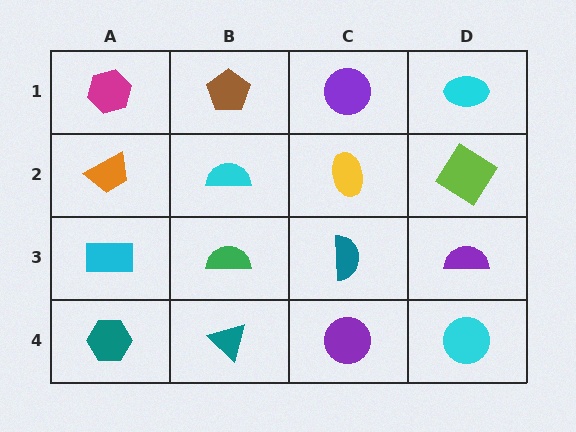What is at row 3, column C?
A teal semicircle.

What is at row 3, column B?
A green semicircle.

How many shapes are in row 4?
4 shapes.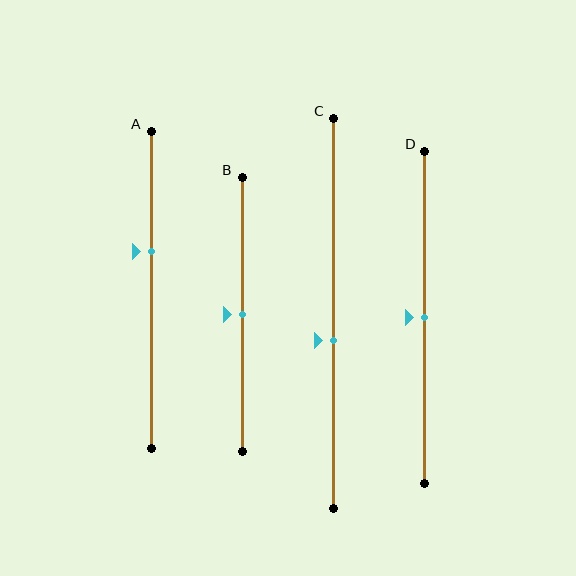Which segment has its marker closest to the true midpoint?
Segment B has its marker closest to the true midpoint.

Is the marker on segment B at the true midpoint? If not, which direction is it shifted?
Yes, the marker on segment B is at the true midpoint.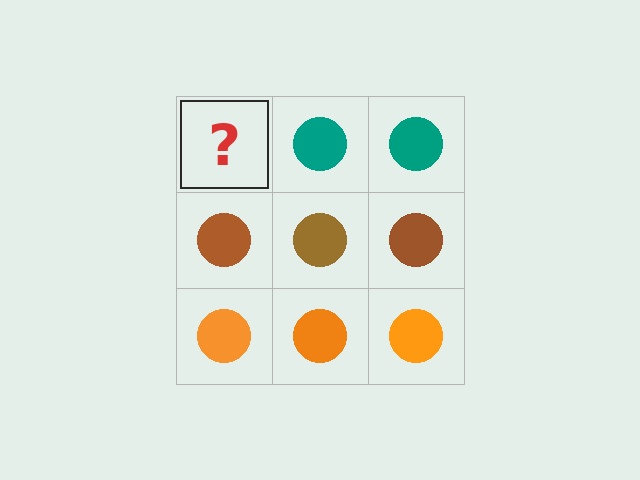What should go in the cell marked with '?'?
The missing cell should contain a teal circle.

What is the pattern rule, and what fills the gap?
The rule is that each row has a consistent color. The gap should be filled with a teal circle.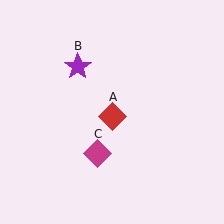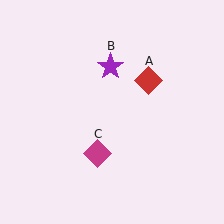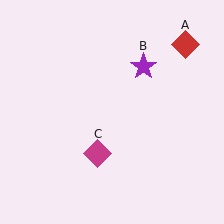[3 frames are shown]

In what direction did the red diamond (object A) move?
The red diamond (object A) moved up and to the right.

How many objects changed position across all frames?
2 objects changed position: red diamond (object A), purple star (object B).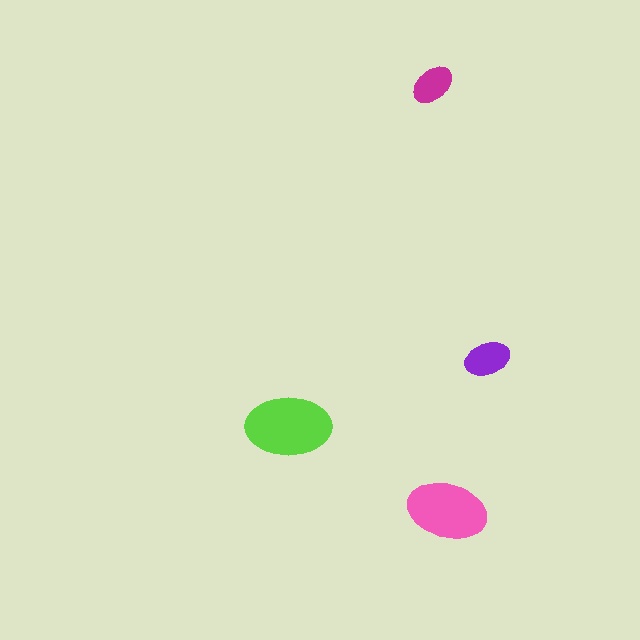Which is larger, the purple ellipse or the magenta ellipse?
The purple one.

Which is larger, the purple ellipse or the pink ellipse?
The pink one.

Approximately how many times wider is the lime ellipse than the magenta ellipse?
About 2 times wider.